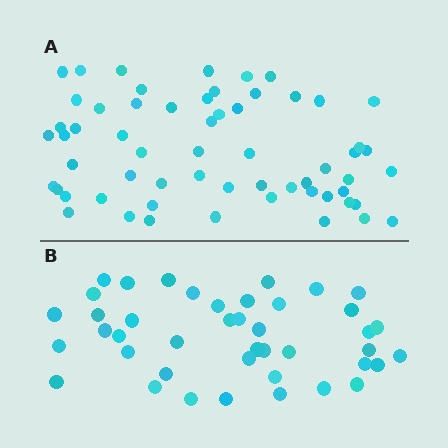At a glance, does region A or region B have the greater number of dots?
Region A (the top region) has more dots.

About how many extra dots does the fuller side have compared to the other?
Region A has approximately 20 more dots than region B.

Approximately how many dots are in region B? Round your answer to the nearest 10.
About 40 dots. (The exact count is 42, which rounds to 40.)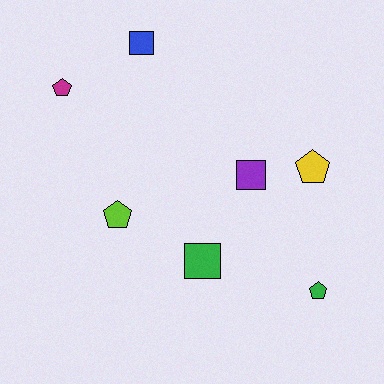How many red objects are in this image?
There are no red objects.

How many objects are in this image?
There are 7 objects.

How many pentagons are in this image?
There are 4 pentagons.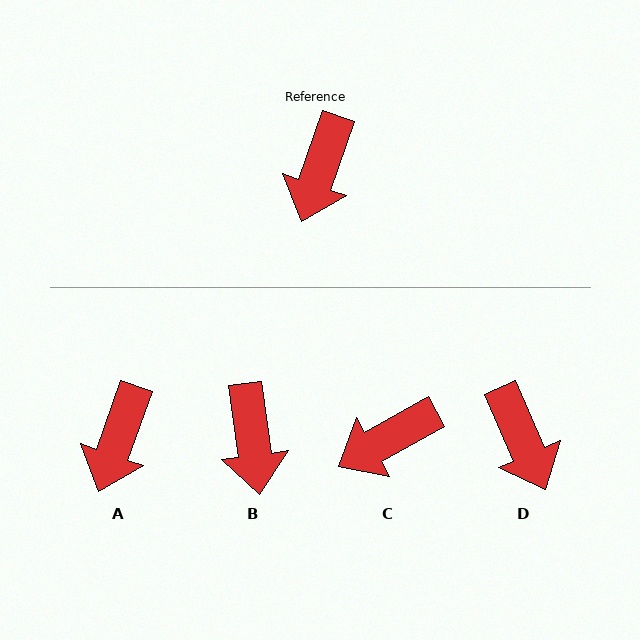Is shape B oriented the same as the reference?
No, it is off by about 27 degrees.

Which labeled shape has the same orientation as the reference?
A.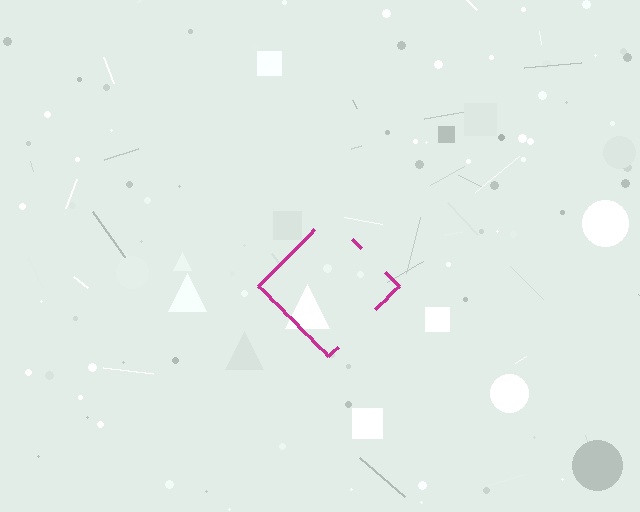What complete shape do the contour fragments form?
The contour fragments form a diamond.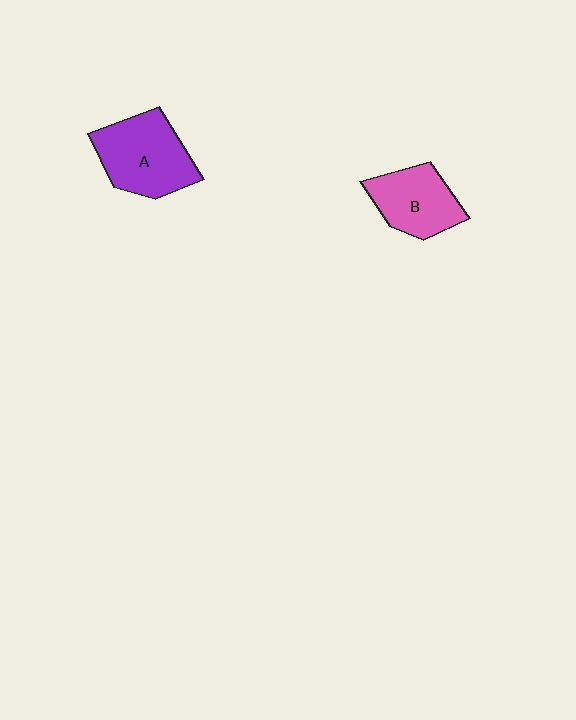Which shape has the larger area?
Shape A (purple).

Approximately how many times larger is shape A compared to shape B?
Approximately 1.3 times.